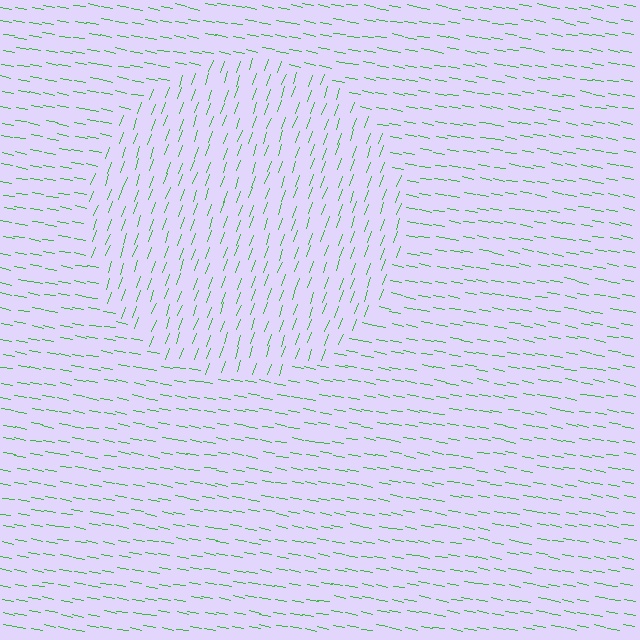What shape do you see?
I see a circle.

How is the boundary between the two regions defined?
The boundary is defined purely by a change in line orientation (approximately 81 degrees difference). All lines are the same color and thickness.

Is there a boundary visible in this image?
Yes, there is a texture boundary formed by a change in line orientation.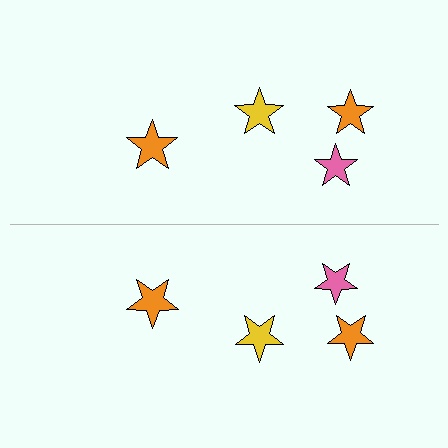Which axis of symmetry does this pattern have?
The pattern has a horizontal axis of symmetry running through the center of the image.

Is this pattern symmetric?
Yes, this pattern has bilateral (reflection) symmetry.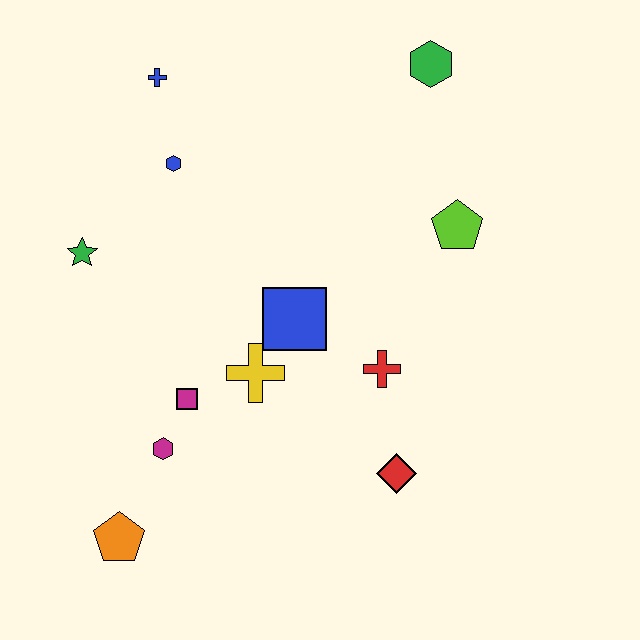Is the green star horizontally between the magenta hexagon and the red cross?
No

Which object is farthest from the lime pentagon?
The orange pentagon is farthest from the lime pentagon.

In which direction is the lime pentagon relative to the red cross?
The lime pentagon is above the red cross.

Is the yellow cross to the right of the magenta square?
Yes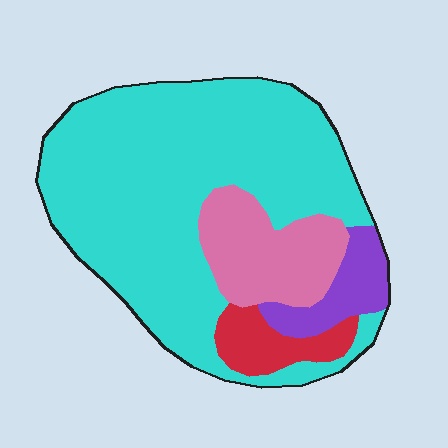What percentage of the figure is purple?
Purple takes up about one tenth (1/10) of the figure.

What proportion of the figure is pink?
Pink covers about 15% of the figure.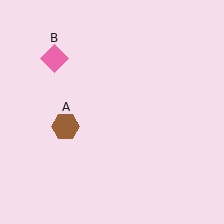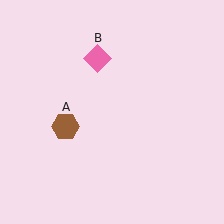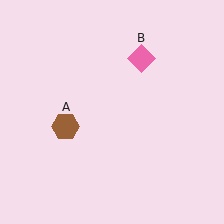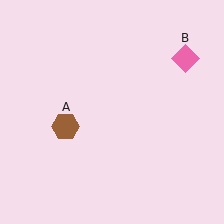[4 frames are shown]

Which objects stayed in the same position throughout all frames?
Brown hexagon (object A) remained stationary.